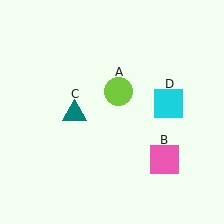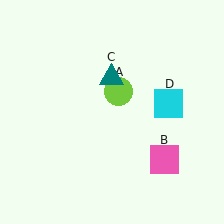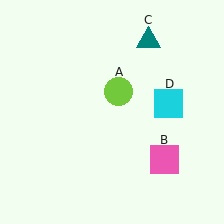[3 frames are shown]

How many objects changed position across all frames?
1 object changed position: teal triangle (object C).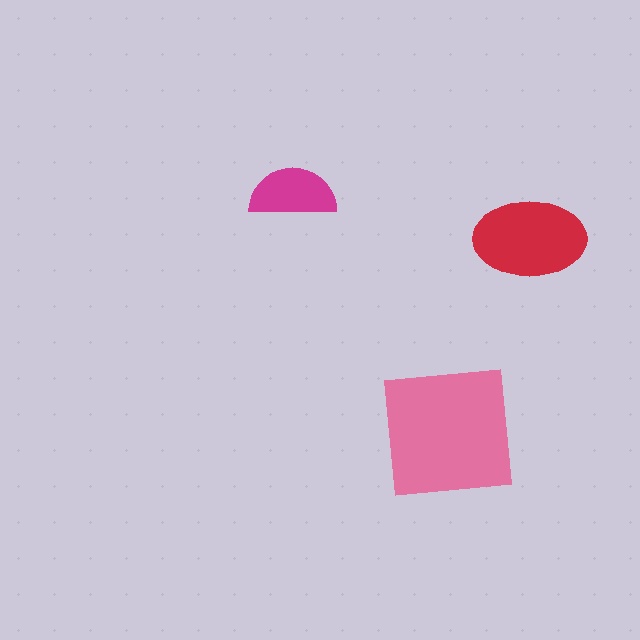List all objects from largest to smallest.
The pink square, the red ellipse, the magenta semicircle.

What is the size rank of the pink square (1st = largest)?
1st.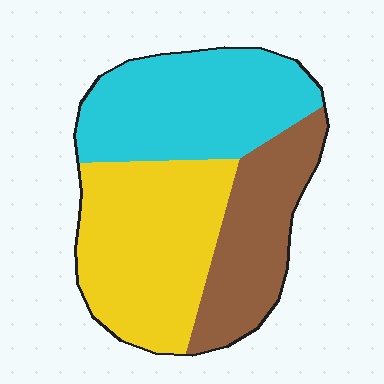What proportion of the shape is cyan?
Cyan covers around 35% of the shape.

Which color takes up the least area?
Brown, at roughly 25%.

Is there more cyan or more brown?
Cyan.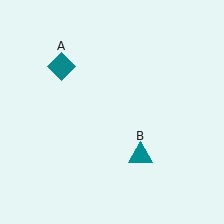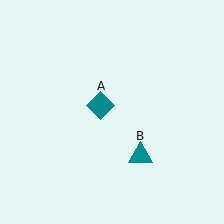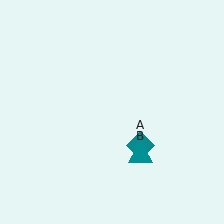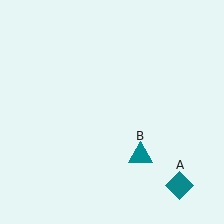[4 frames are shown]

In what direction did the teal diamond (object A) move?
The teal diamond (object A) moved down and to the right.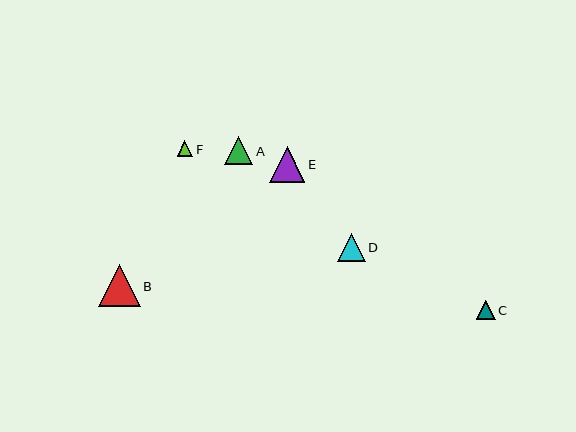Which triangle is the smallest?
Triangle F is the smallest with a size of approximately 15 pixels.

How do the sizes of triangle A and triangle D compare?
Triangle A and triangle D are approximately the same size.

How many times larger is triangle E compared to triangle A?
Triangle E is approximately 1.3 times the size of triangle A.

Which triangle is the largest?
Triangle B is the largest with a size of approximately 42 pixels.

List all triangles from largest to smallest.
From largest to smallest: B, E, A, D, C, F.